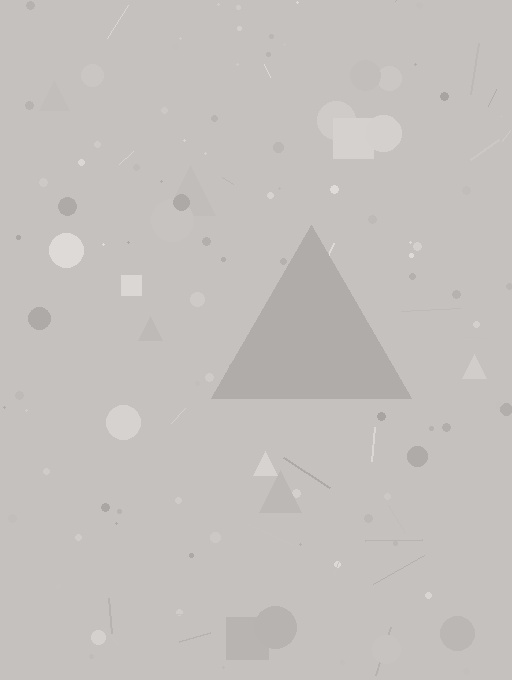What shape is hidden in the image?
A triangle is hidden in the image.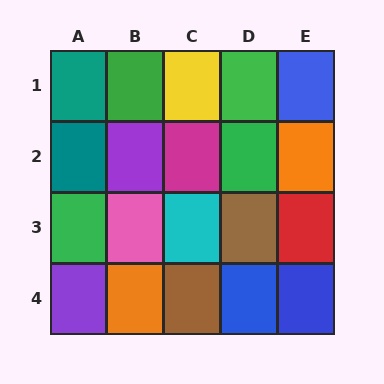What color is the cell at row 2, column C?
Magenta.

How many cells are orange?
2 cells are orange.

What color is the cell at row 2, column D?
Green.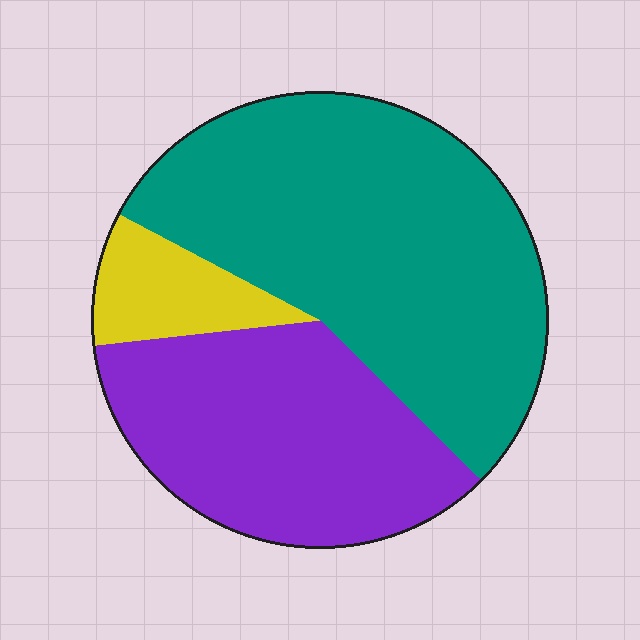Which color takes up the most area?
Teal, at roughly 55%.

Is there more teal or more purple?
Teal.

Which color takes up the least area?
Yellow, at roughly 10%.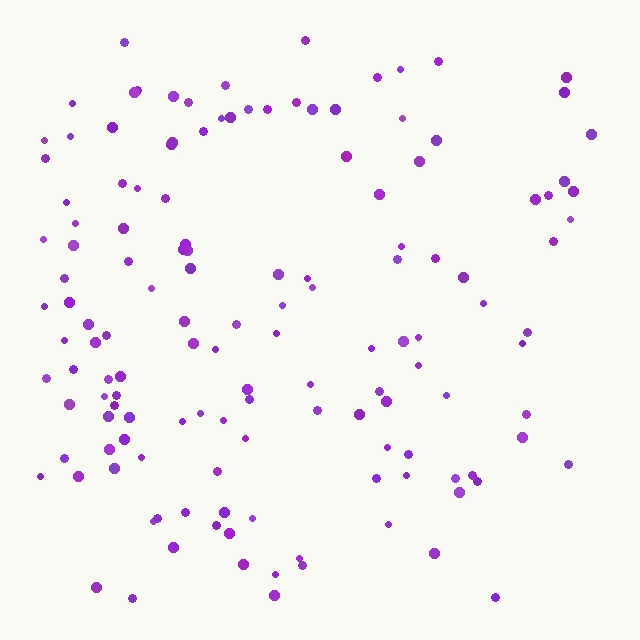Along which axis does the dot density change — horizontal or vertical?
Horizontal.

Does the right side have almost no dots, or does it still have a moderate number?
Still a moderate number, just noticeably fewer than the left.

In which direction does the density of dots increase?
From right to left, with the left side densest.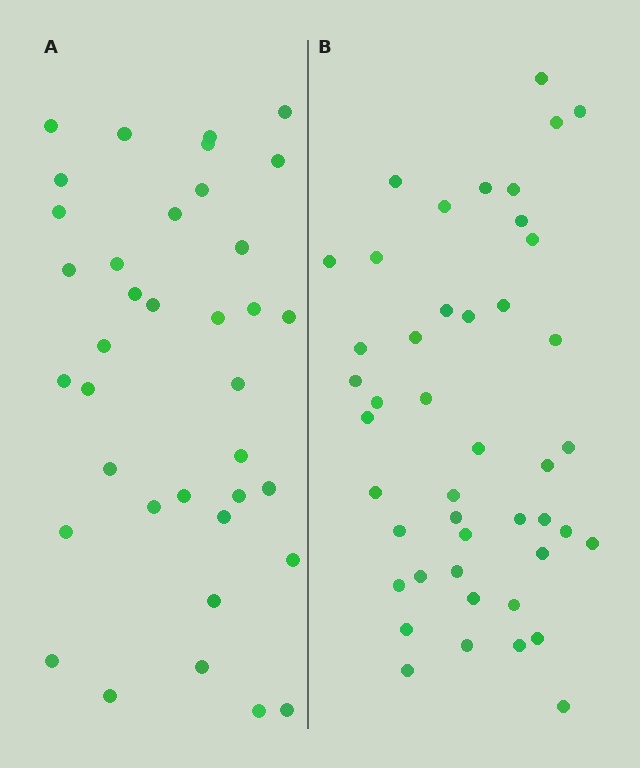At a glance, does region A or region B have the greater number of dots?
Region B (the right region) has more dots.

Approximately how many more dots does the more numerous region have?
Region B has roughly 8 or so more dots than region A.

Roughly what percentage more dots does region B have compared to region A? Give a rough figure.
About 20% more.